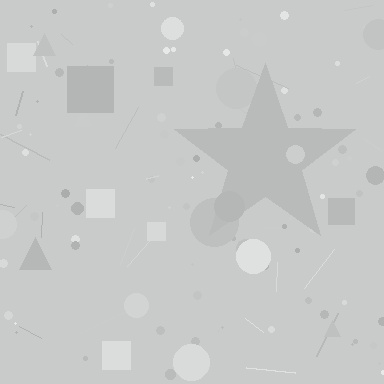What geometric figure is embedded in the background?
A star is embedded in the background.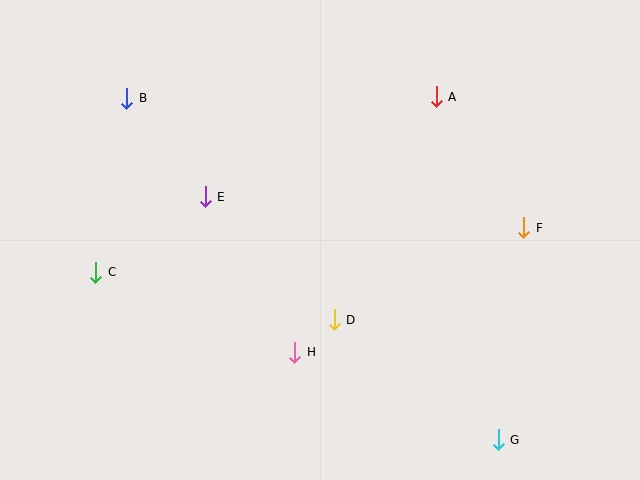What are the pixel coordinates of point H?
Point H is at (295, 352).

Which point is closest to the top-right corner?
Point A is closest to the top-right corner.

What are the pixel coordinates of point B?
Point B is at (127, 98).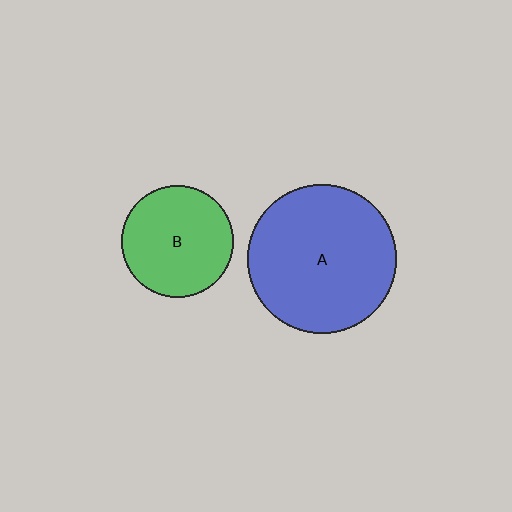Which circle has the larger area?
Circle A (blue).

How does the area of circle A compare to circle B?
Approximately 1.8 times.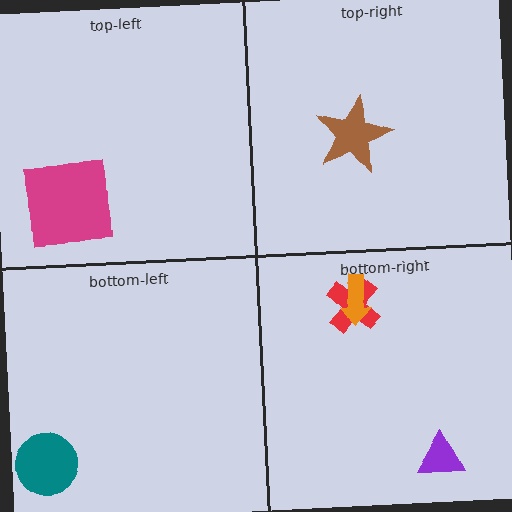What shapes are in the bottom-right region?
The purple triangle, the red cross, the orange arrow.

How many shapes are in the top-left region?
1.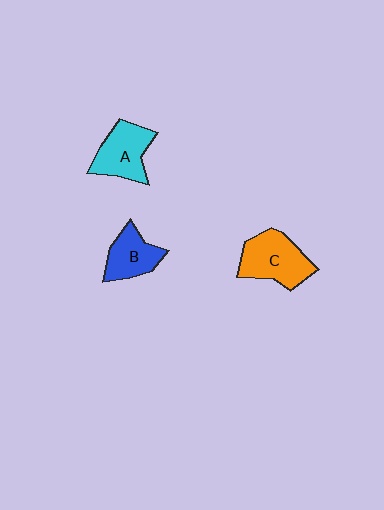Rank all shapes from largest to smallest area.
From largest to smallest: C (orange), A (cyan), B (blue).